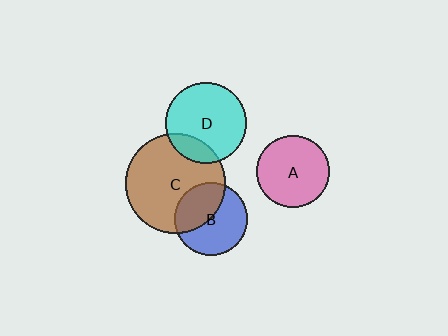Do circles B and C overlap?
Yes.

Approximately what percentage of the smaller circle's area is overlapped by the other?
Approximately 40%.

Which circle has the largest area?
Circle C (brown).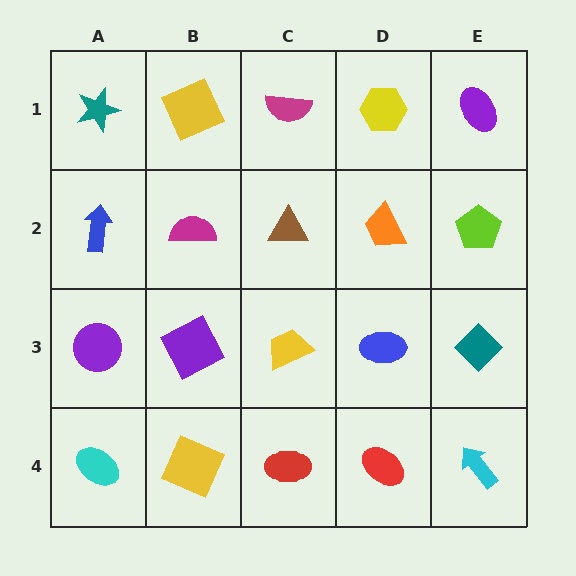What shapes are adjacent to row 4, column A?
A purple circle (row 3, column A), a yellow square (row 4, column B).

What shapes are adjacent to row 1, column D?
An orange trapezoid (row 2, column D), a magenta semicircle (row 1, column C), a purple ellipse (row 1, column E).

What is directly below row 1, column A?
A blue arrow.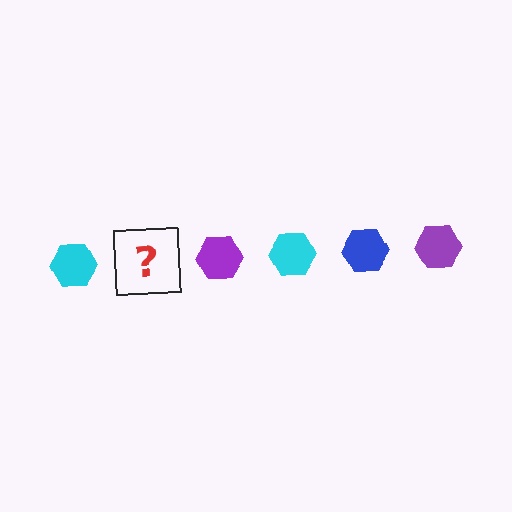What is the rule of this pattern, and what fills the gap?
The rule is that the pattern cycles through cyan, blue, purple hexagons. The gap should be filled with a blue hexagon.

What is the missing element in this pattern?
The missing element is a blue hexagon.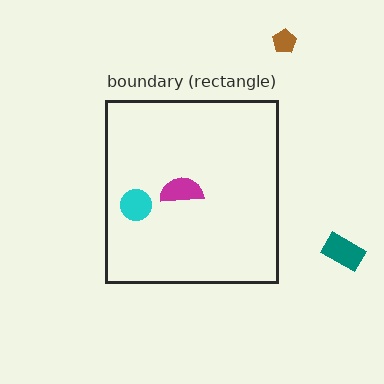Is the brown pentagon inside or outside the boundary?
Outside.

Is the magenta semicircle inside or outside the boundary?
Inside.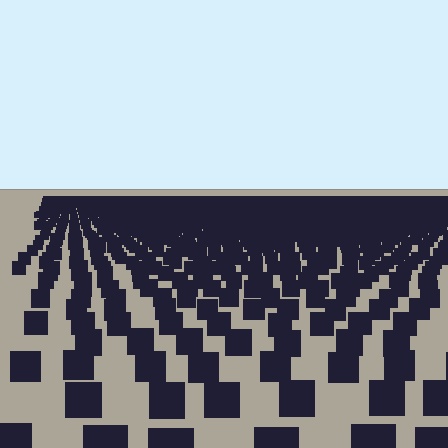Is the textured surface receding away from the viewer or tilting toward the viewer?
The surface is receding away from the viewer. Texture elements get smaller and denser toward the top.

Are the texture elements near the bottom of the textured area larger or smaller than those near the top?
Larger. Near the bottom, elements are closer to the viewer and appear at a bigger on-screen size.